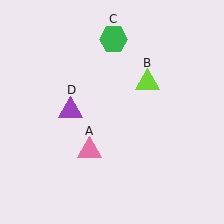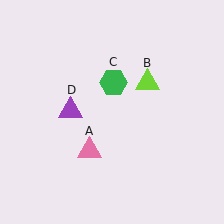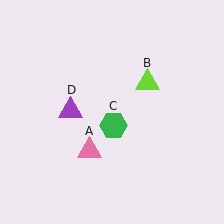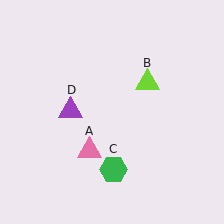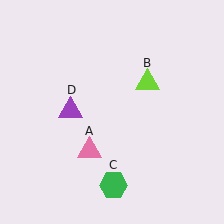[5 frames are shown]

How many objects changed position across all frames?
1 object changed position: green hexagon (object C).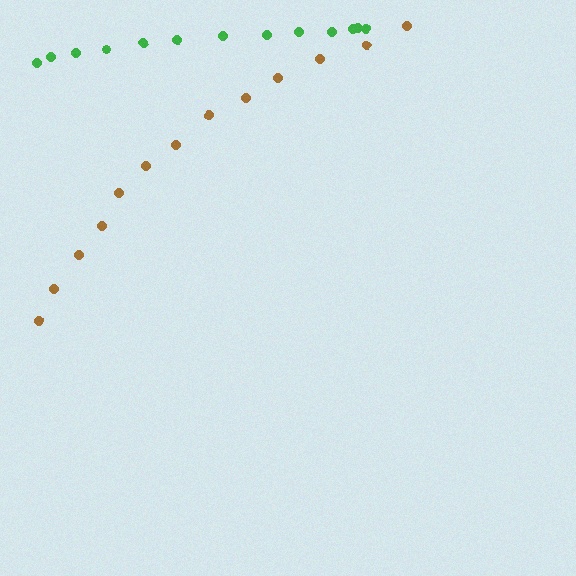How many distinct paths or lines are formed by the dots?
There are 2 distinct paths.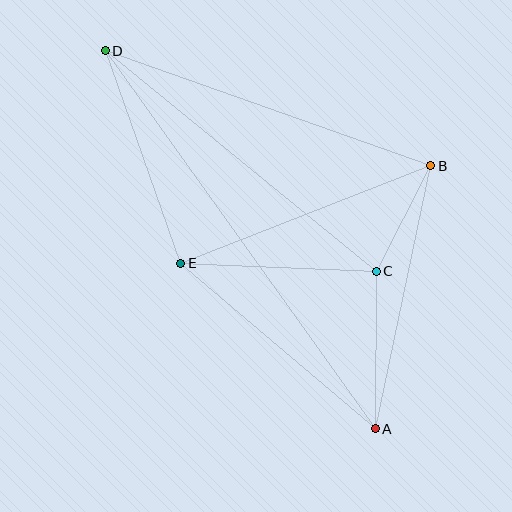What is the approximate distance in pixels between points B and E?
The distance between B and E is approximately 269 pixels.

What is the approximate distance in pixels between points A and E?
The distance between A and E is approximately 255 pixels.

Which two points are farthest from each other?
Points A and D are farthest from each other.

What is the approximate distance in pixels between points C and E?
The distance between C and E is approximately 196 pixels.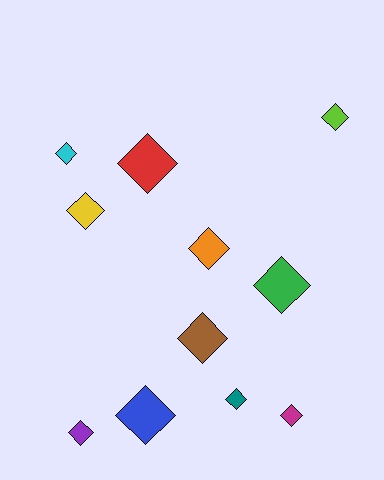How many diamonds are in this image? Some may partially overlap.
There are 11 diamonds.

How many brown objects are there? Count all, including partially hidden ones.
There is 1 brown object.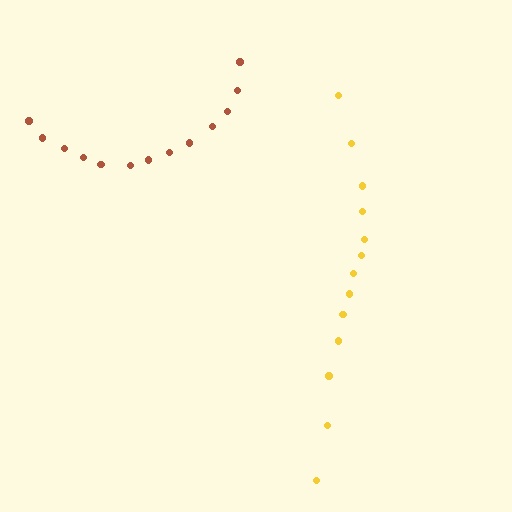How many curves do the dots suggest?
There are 2 distinct paths.